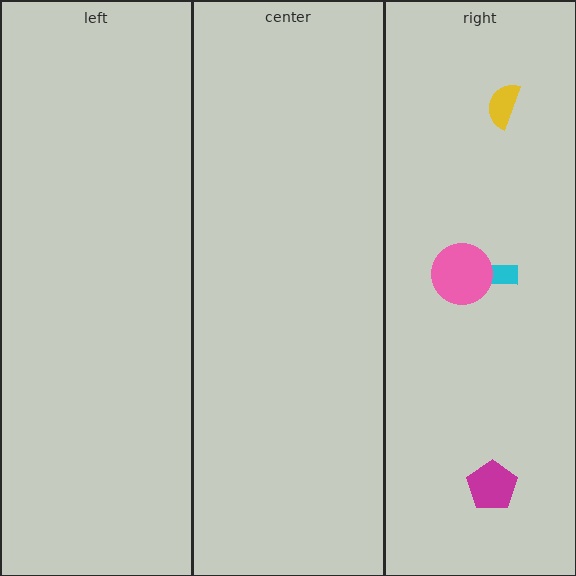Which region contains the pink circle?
The right region.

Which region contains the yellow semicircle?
The right region.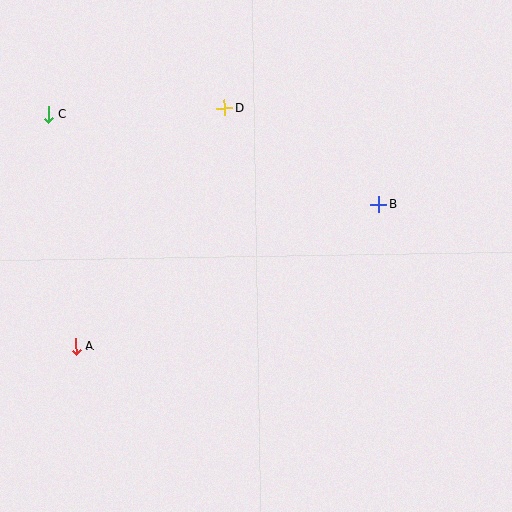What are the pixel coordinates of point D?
Point D is at (224, 108).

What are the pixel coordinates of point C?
Point C is at (48, 115).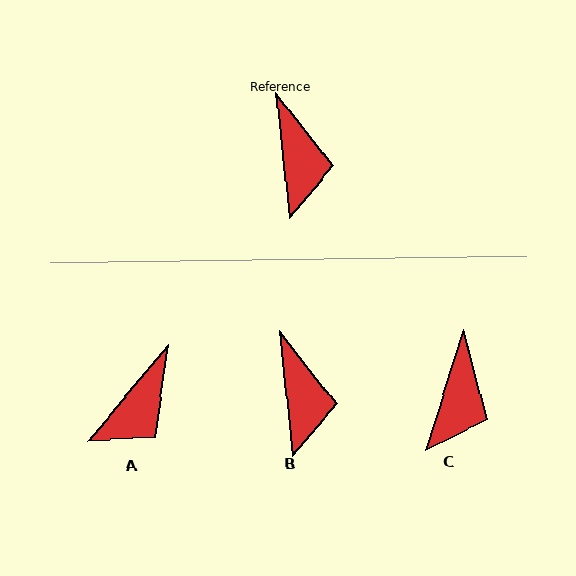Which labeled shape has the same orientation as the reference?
B.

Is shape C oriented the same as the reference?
No, it is off by about 23 degrees.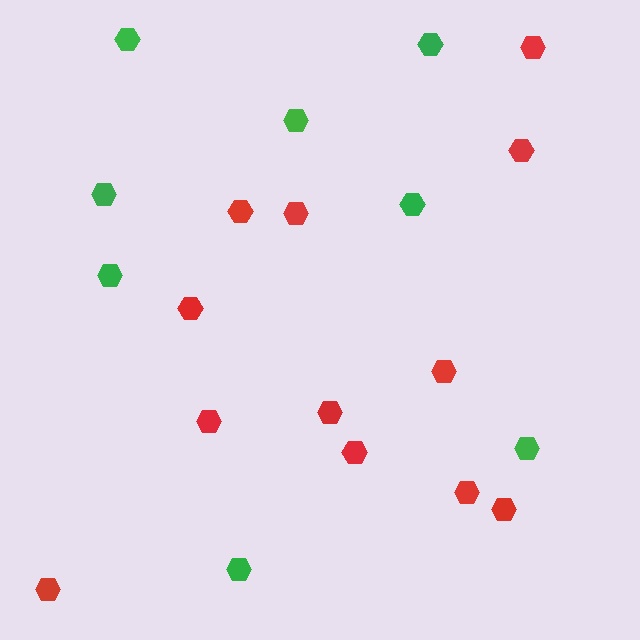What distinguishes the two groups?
There are 2 groups: one group of green hexagons (8) and one group of red hexagons (12).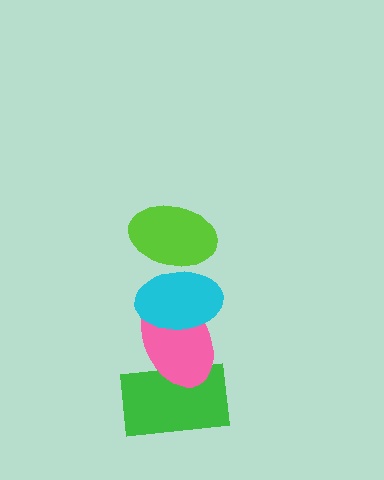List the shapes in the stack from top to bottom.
From top to bottom: the lime ellipse, the cyan ellipse, the pink ellipse, the green rectangle.